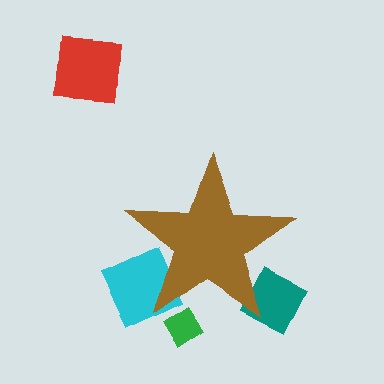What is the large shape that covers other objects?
A brown star.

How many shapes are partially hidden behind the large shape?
3 shapes are partially hidden.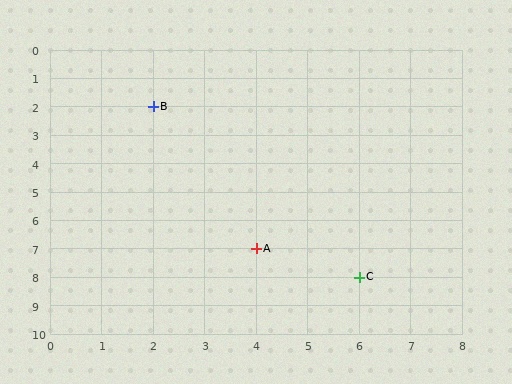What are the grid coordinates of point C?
Point C is at grid coordinates (6, 8).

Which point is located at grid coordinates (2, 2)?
Point B is at (2, 2).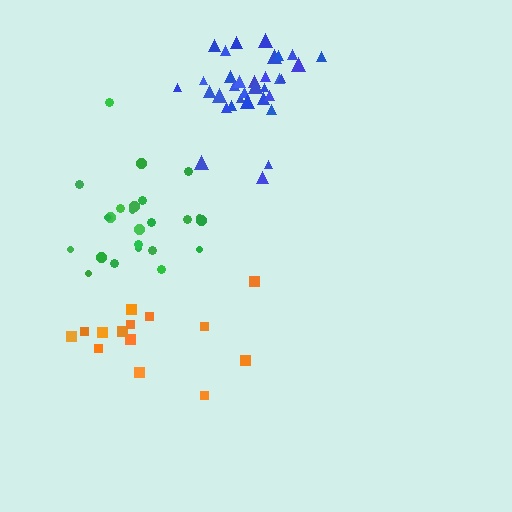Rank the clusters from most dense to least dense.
blue, green, orange.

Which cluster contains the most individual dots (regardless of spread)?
Blue (33).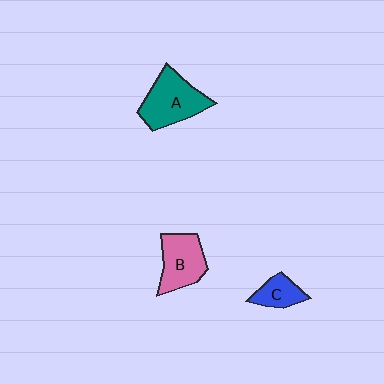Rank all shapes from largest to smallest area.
From largest to smallest: A (teal), B (pink), C (blue).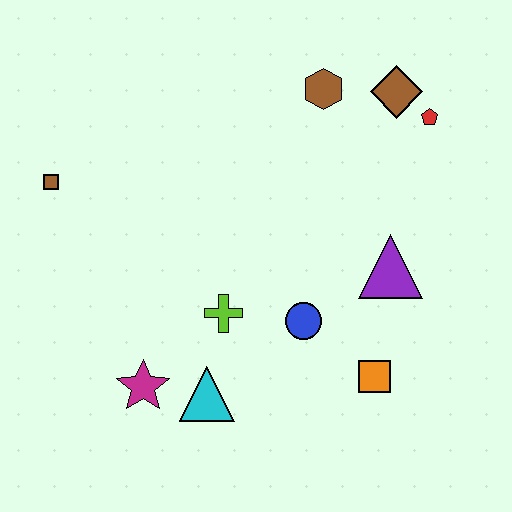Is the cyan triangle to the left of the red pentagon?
Yes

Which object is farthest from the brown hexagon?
The magenta star is farthest from the brown hexagon.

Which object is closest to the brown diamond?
The red pentagon is closest to the brown diamond.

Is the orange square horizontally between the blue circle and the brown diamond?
Yes